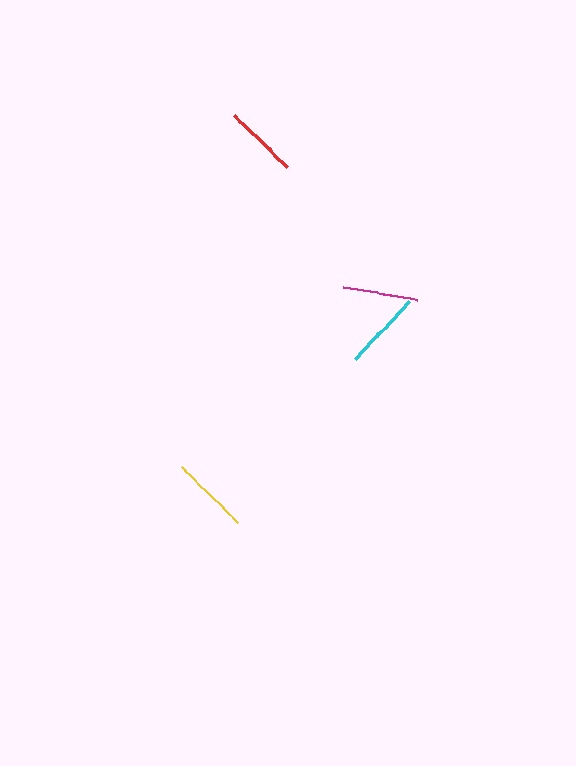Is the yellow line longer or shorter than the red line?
The yellow line is longer than the red line.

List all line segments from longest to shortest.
From longest to shortest: yellow, cyan, magenta, red.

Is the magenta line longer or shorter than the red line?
The magenta line is longer than the red line.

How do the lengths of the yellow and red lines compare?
The yellow and red lines are approximately the same length.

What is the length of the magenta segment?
The magenta segment is approximately 76 pixels long.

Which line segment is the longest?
The yellow line is the longest at approximately 80 pixels.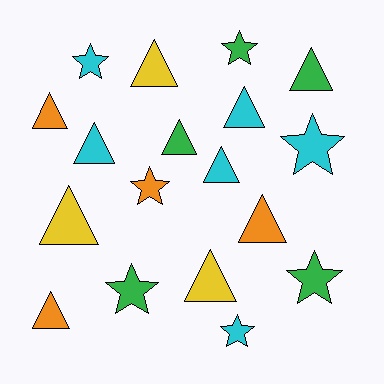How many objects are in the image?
There are 18 objects.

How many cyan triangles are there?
There are 3 cyan triangles.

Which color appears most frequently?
Cyan, with 6 objects.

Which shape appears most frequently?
Triangle, with 11 objects.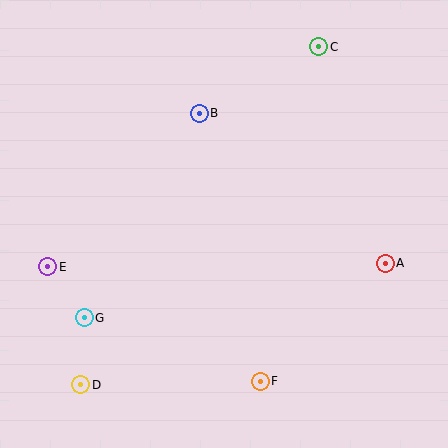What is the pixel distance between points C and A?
The distance between C and A is 227 pixels.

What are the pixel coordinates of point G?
Point G is at (84, 318).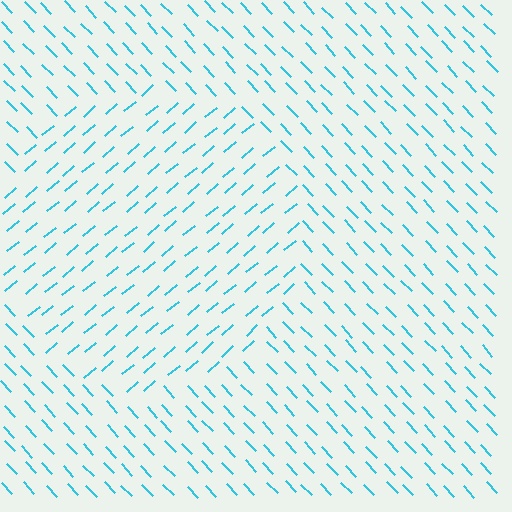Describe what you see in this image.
The image is filled with small cyan line segments. A circle region in the image has lines oriented differently from the surrounding lines, creating a visible texture boundary.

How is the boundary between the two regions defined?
The boundary is defined purely by a change in line orientation (approximately 87 degrees difference). All lines are the same color and thickness.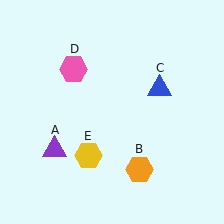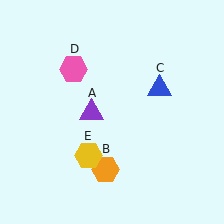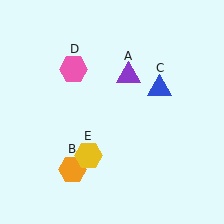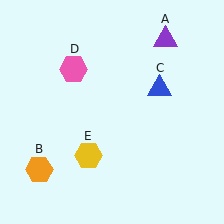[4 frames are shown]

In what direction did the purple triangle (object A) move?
The purple triangle (object A) moved up and to the right.